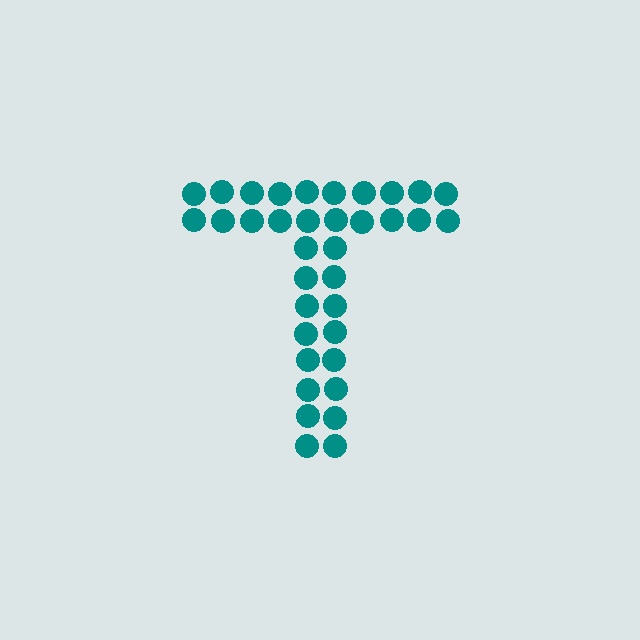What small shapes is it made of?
It is made of small circles.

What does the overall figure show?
The overall figure shows the letter T.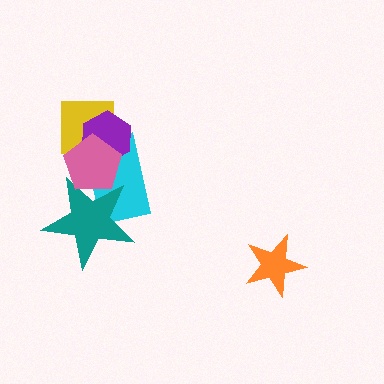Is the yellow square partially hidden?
Yes, it is partially covered by another shape.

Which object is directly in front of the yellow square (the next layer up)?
The cyan rectangle is directly in front of the yellow square.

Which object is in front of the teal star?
The pink pentagon is in front of the teal star.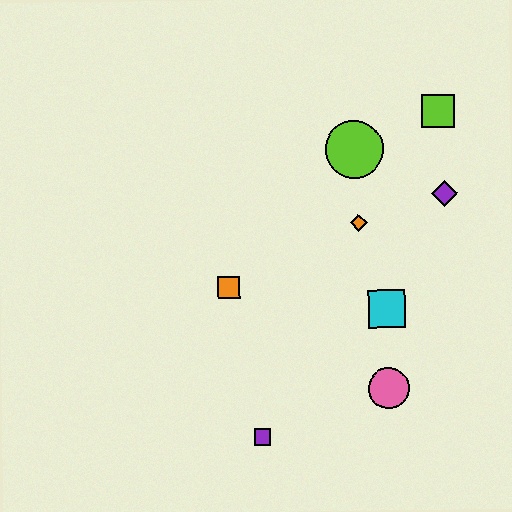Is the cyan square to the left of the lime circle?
No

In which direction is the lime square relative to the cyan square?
The lime square is above the cyan square.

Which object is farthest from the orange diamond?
The purple square is farthest from the orange diamond.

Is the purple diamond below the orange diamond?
No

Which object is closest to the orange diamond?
The lime circle is closest to the orange diamond.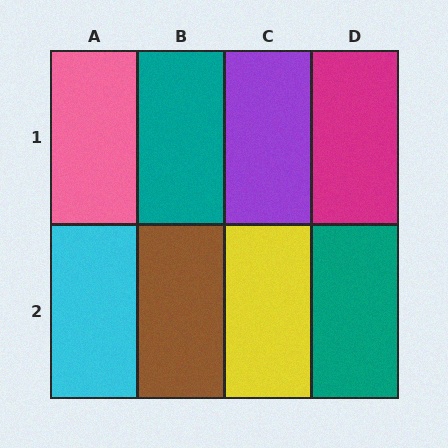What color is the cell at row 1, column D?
Magenta.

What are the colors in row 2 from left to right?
Cyan, brown, yellow, teal.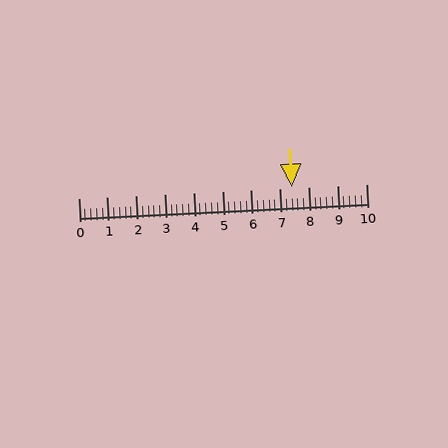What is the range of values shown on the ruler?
The ruler shows values from 0 to 10.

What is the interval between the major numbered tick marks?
The major tick marks are spaced 1 units apart.